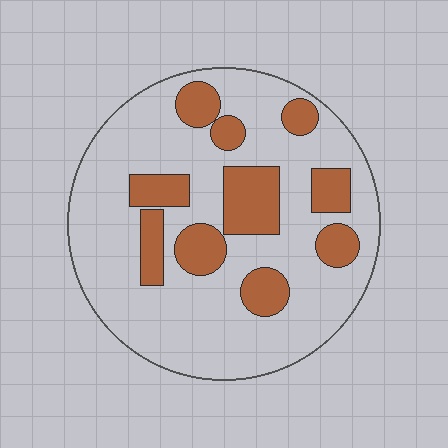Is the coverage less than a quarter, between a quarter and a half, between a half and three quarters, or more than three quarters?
Less than a quarter.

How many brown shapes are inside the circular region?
10.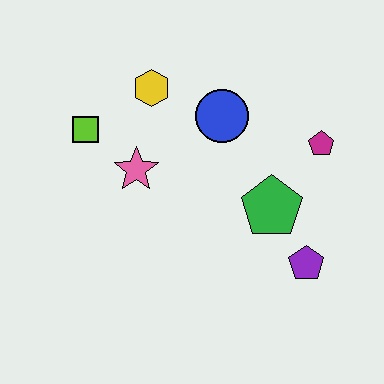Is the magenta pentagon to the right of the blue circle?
Yes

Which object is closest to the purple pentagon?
The green pentagon is closest to the purple pentagon.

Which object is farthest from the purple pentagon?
The lime square is farthest from the purple pentagon.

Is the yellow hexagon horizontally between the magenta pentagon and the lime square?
Yes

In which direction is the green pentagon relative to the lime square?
The green pentagon is to the right of the lime square.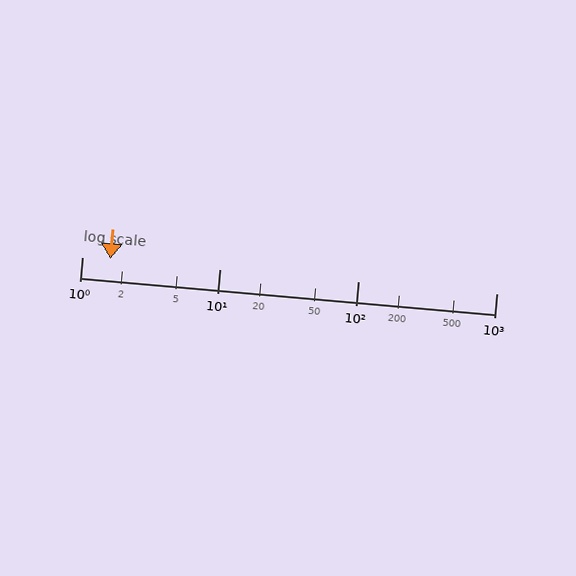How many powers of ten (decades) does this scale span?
The scale spans 3 decades, from 1 to 1000.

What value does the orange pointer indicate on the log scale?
The pointer indicates approximately 1.6.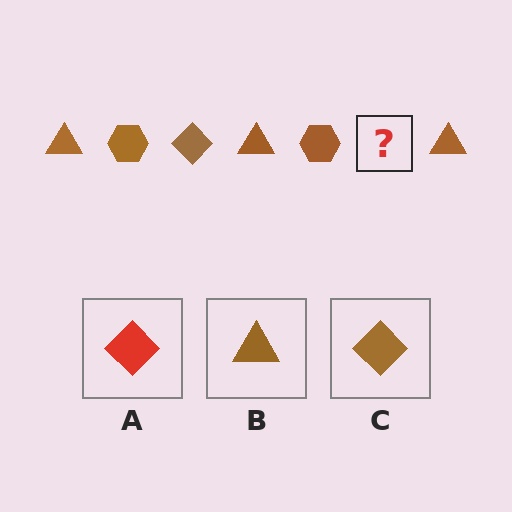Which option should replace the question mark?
Option C.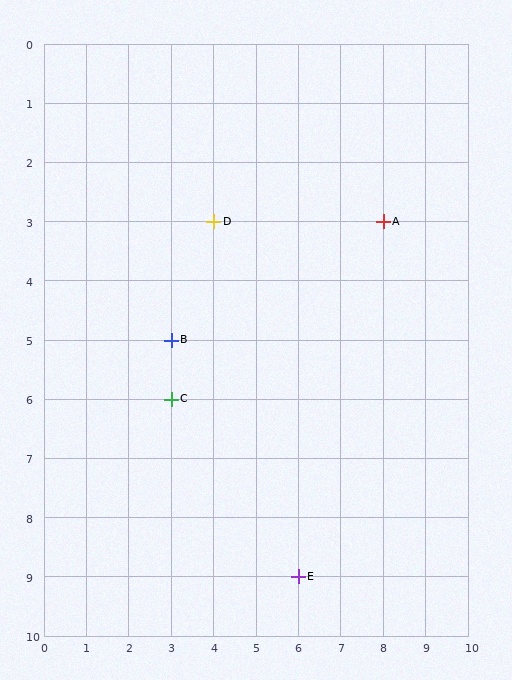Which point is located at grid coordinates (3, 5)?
Point B is at (3, 5).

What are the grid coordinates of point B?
Point B is at grid coordinates (3, 5).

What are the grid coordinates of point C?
Point C is at grid coordinates (3, 6).